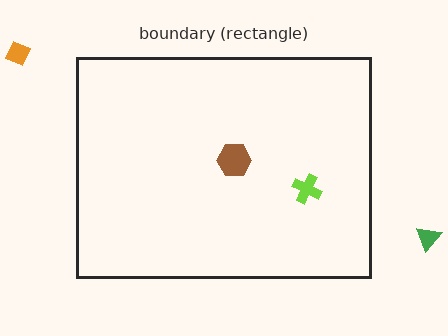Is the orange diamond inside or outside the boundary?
Outside.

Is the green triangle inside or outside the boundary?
Outside.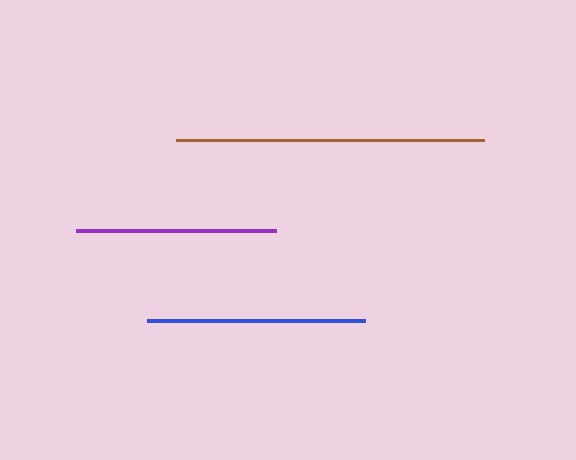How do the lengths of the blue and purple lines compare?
The blue and purple lines are approximately the same length.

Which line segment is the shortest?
The purple line is the shortest at approximately 200 pixels.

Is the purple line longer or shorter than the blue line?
The blue line is longer than the purple line.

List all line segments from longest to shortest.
From longest to shortest: brown, blue, purple.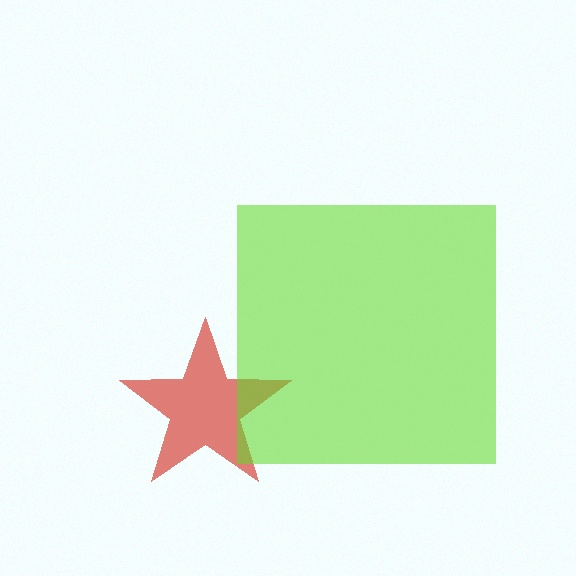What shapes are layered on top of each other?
The layered shapes are: a red star, a lime square.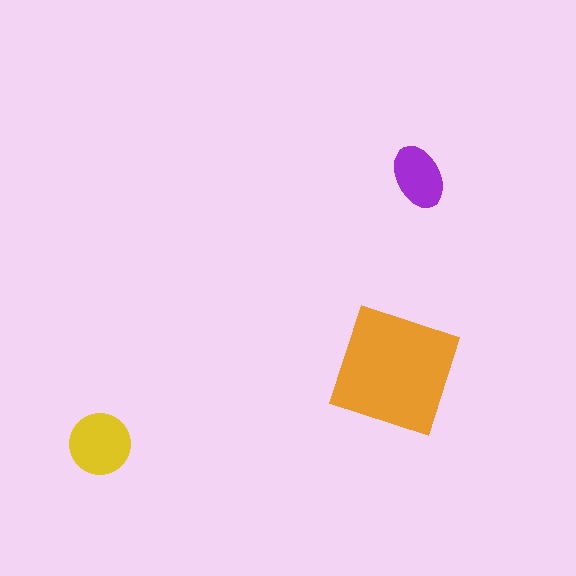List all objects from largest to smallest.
The orange square, the yellow circle, the purple ellipse.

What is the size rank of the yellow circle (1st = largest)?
2nd.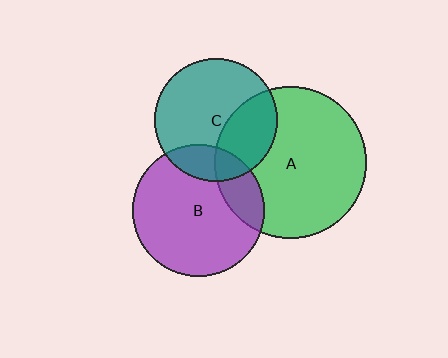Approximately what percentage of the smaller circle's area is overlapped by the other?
Approximately 20%.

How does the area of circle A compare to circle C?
Approximately 1.5 times.